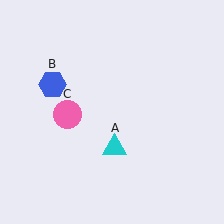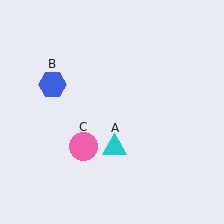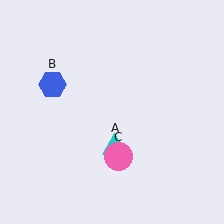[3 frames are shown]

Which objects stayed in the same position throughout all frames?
Cyan triangle (object A) and blue hexagon (object B) remained stationary.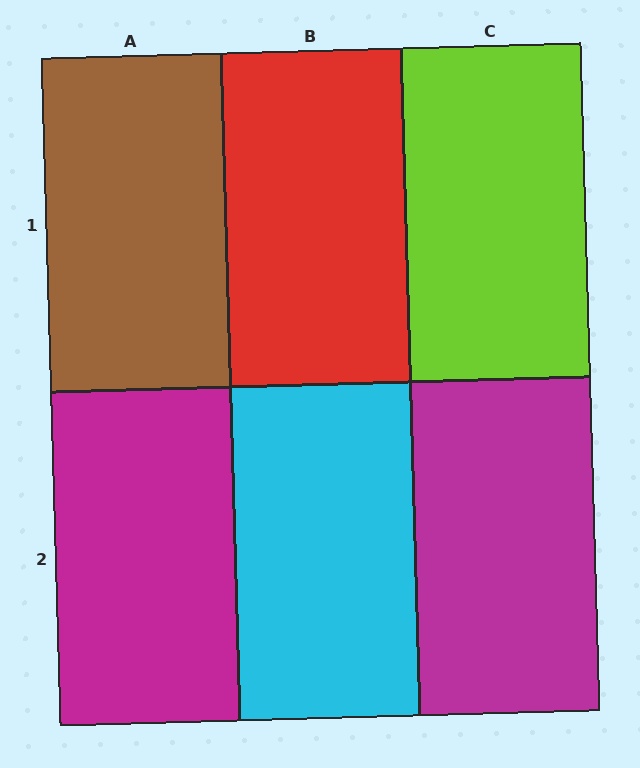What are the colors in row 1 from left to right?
Brown, red, lime.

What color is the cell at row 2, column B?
Cyan.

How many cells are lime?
1 cell is lime.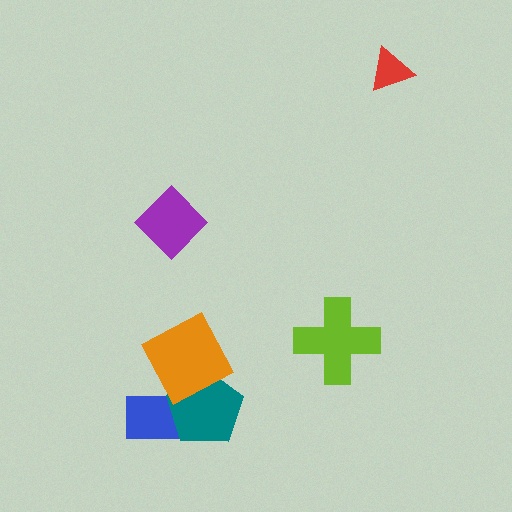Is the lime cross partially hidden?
No, no other shape covers it.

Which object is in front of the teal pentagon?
The orange diamond is in front of the teal pentagon.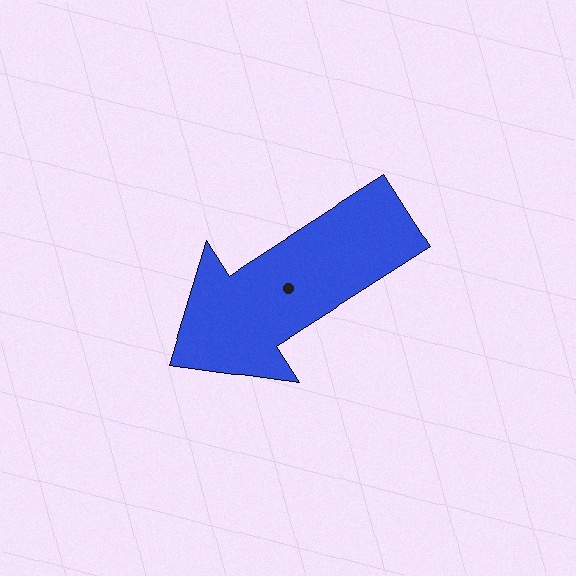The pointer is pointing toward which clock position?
Roughly 8 o'clock.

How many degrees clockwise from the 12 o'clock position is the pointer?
Approximately 237 degrees.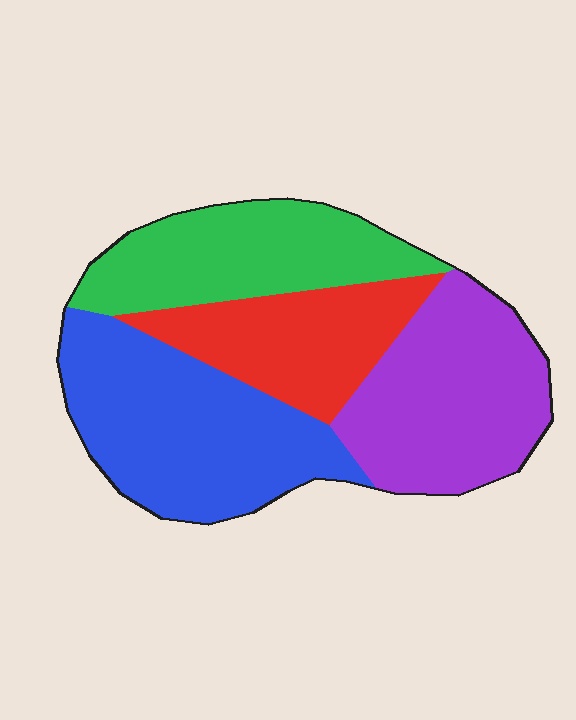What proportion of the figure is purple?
Purple takes up about one quarter (1/4) of the figure.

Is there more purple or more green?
Purple.